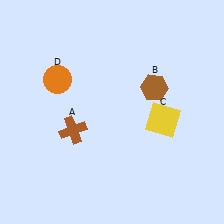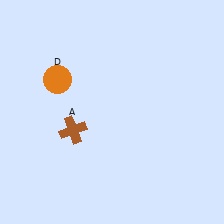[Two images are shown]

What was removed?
The brown hexagon (B), the yellow square (C) were removed in Image 2.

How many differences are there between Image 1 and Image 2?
There are 2 differences between the two images.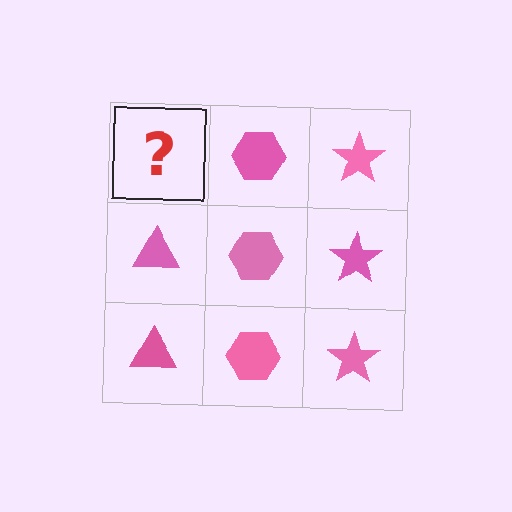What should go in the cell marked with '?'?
The missing cell should contain a pink triangle.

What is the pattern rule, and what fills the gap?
The rule is that each column has a consistent shape. The gap should be filled with a pink triangle.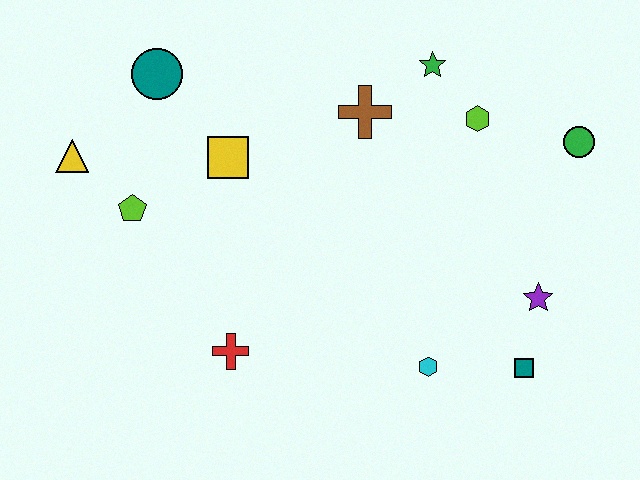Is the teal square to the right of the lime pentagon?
Yes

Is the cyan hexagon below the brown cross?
Yes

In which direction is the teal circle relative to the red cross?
The teal circle is above the red cross.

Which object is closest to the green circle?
The lime hexagon is closest to the green circle.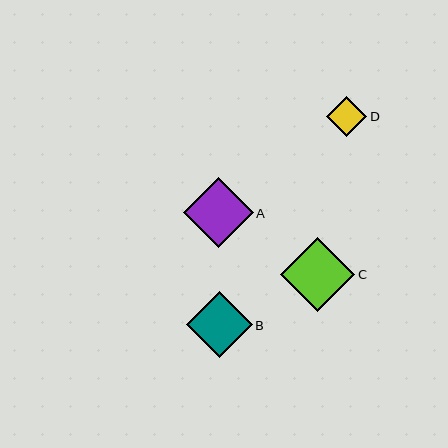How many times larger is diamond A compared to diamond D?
Diamond A is approximately 1.7 times the size of diamond D.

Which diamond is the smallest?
Diamond D is the smallest with a size of approximately 40 pixels.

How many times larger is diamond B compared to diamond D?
Diamond B is approximately 1.6 times the size of diamond D.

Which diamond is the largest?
Diamond C is the largest with a size of approximately 74 pixels.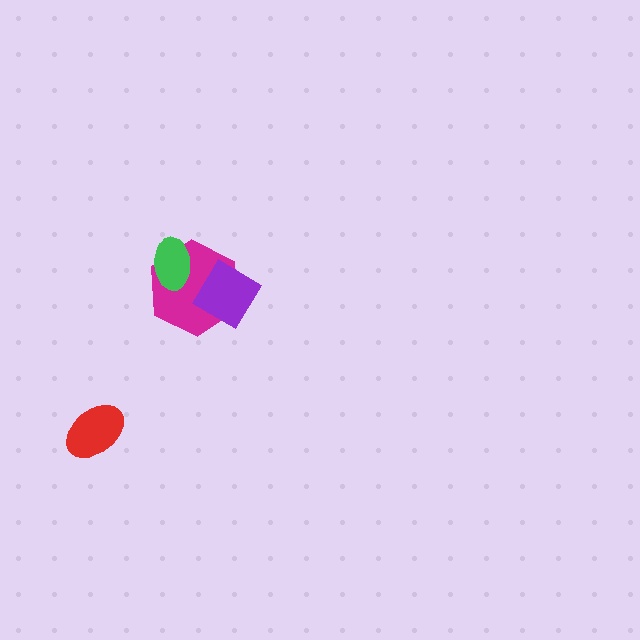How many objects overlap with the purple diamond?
1 object overlaps with the purple diamond.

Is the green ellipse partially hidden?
No, no other shape covers it.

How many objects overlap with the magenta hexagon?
2 objects overlap with the magenta hexagon.